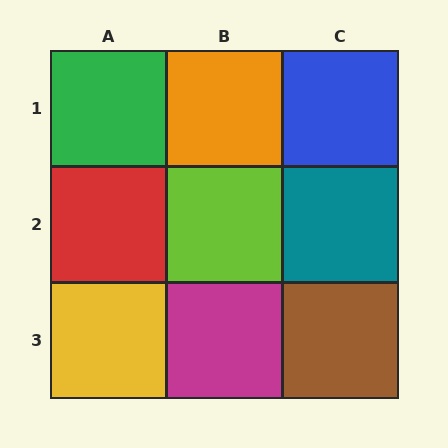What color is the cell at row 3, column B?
Magenta.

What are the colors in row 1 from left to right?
Green, orange, blue.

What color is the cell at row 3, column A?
Yellow.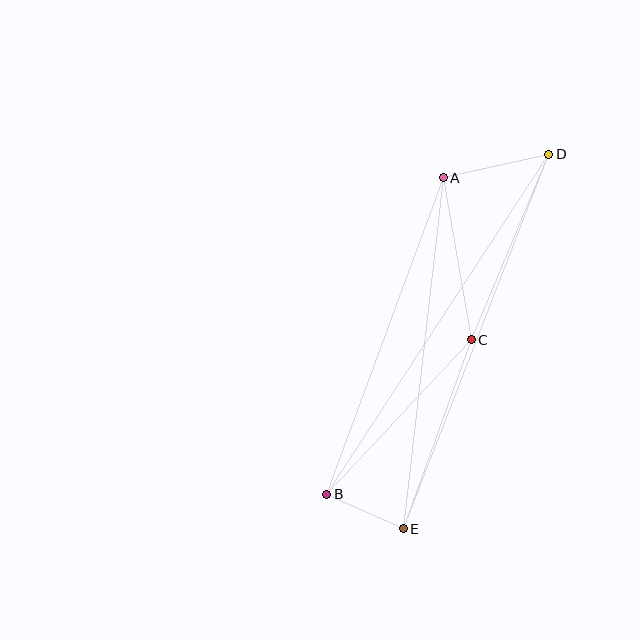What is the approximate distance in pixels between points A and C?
The distance between A and C is approximately 165 pixels.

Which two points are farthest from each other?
Points B and D are farthest from each other.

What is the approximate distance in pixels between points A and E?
The distance between A and E is approximately 353 pixels.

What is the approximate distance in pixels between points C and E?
The distance between C and E is approximately 201 pixels.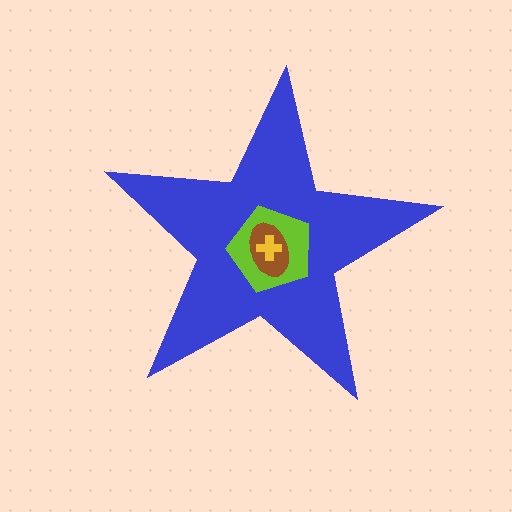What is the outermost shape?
The blue star.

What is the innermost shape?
The yellow cross.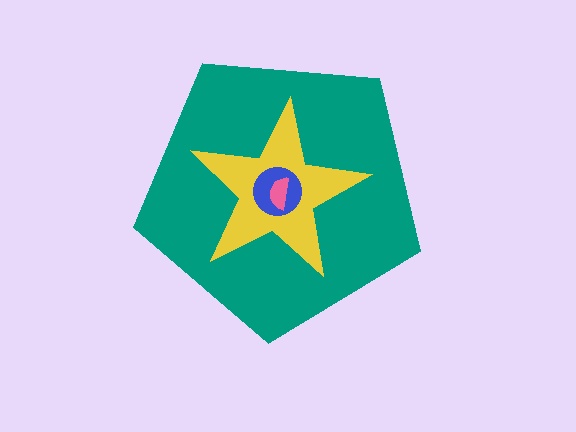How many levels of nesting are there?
4.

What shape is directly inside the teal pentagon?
The yellow star.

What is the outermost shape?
The teal pentagon.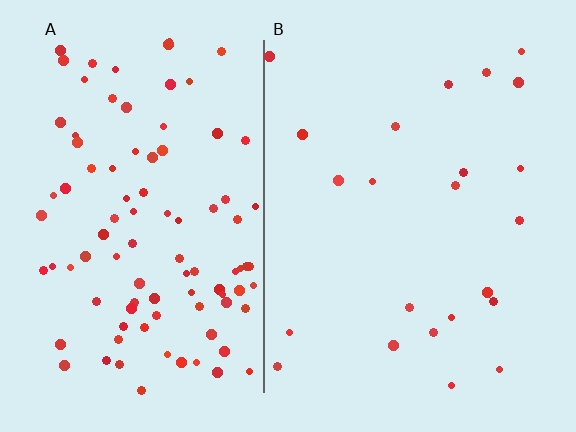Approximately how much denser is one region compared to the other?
Approximately 4.2× — region A over region B.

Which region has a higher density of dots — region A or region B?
A (the left).